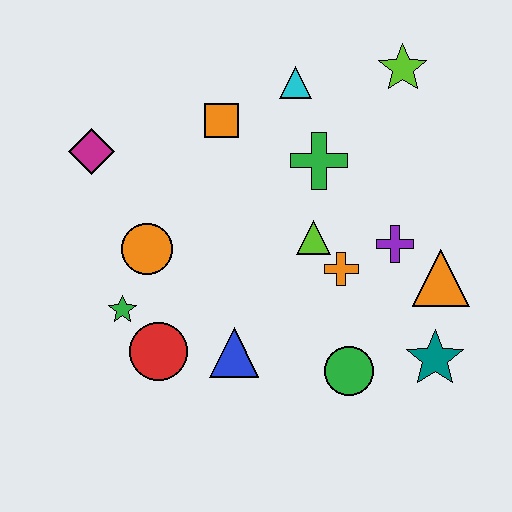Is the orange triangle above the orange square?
No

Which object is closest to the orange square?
The cyan triangle is closest to the orange square.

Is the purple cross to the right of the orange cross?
Yes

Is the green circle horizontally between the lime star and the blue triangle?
Yes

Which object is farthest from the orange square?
The teal star is farthest from the orange square.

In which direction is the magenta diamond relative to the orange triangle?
The magenta diamond is to the left of the orange triangle.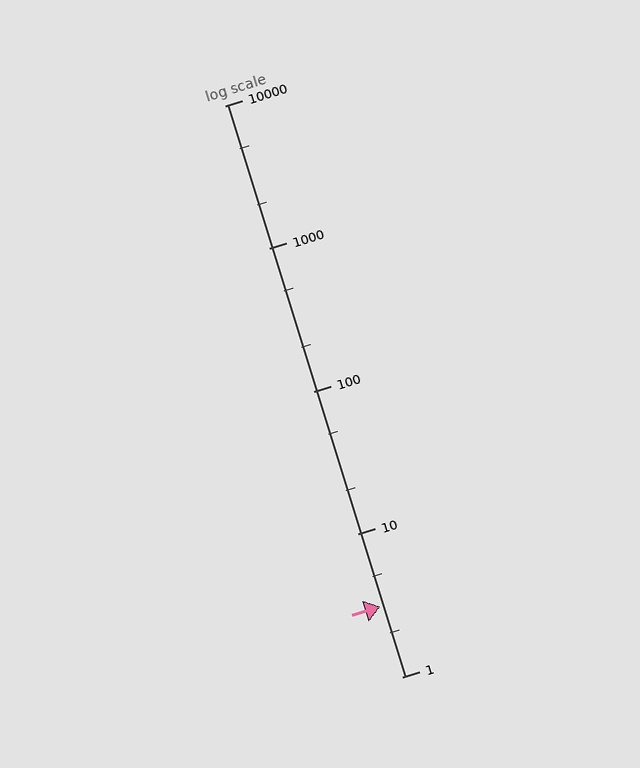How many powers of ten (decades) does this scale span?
The scale spans 4 decades, from 1 to 10000.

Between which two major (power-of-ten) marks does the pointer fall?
The pointer is between 1 and 10.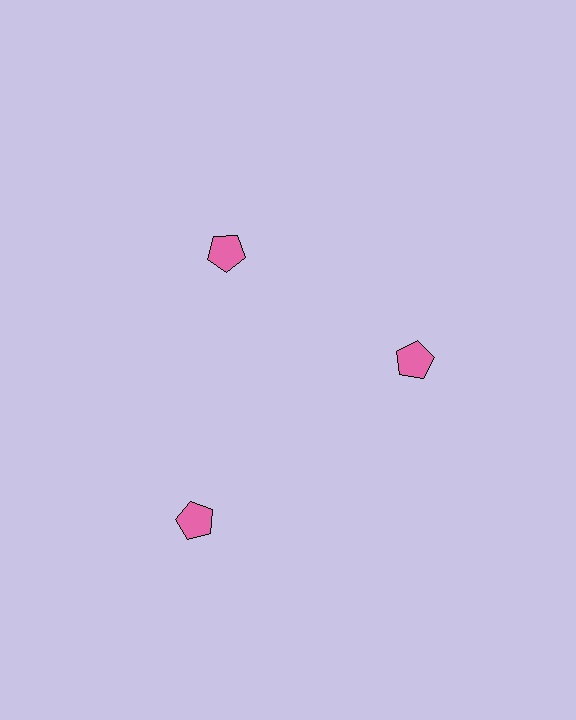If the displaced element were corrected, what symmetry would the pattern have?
It would have 3-fold rotational symmetry — the pattern would map onto itself every 120 degrees.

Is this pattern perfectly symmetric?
No. The 3 pink pentagons are arranged in a ring, but one element near the 7 o'clock position is pushed outward from the center, breaking the 3-fold rotational symmetry.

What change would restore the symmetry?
The symmetry would be restored by moving it inward, back onto the ring so that all 3 pentagons sit at equal angles and equal distance from the center.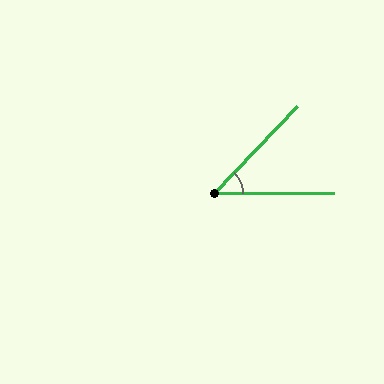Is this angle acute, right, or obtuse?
It is acute.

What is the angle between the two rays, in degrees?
Approximately 46 degrees.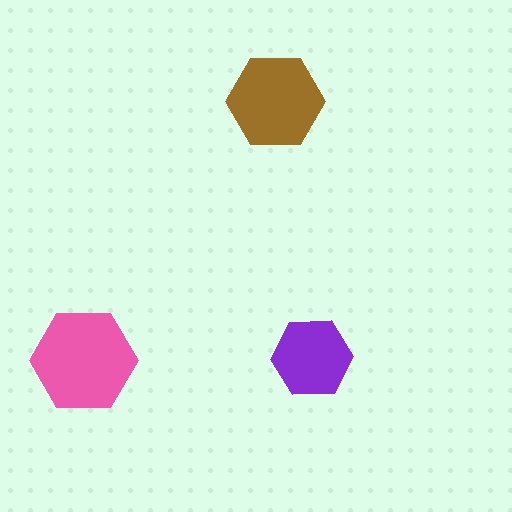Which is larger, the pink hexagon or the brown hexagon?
The pink one.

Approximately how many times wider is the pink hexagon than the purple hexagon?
About 1.5 times wider.